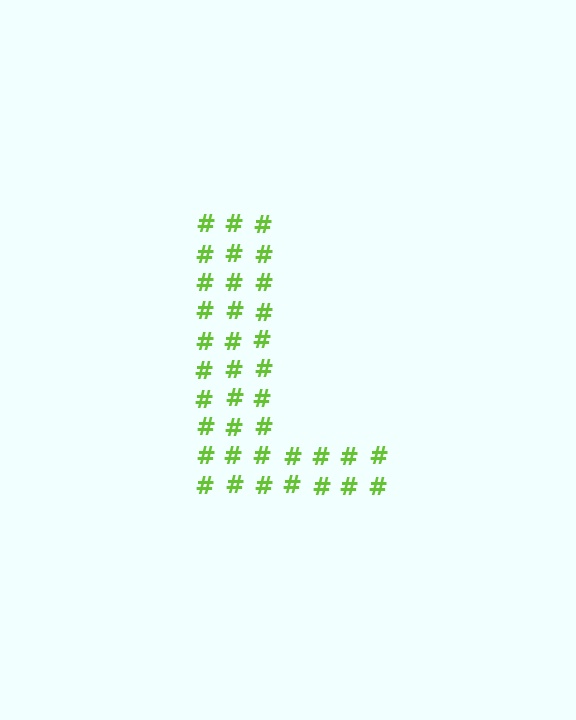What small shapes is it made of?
It is made of small hash symbols.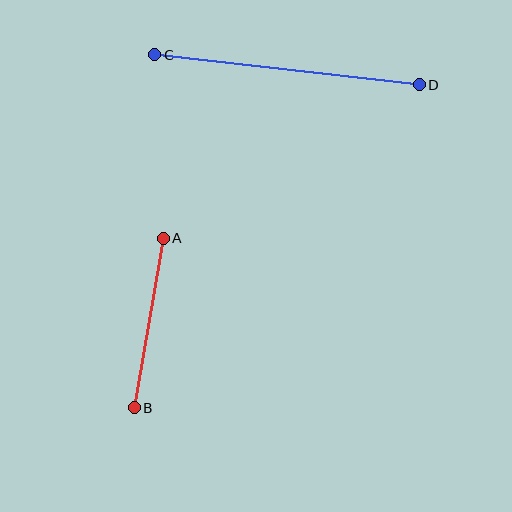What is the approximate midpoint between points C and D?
The midpoint is at approximately (287, 70) pixels.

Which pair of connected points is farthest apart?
Points C and D are farthest apart.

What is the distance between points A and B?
The distance is approximately 172 pixels.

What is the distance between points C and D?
The distance is approximately 266 pixels.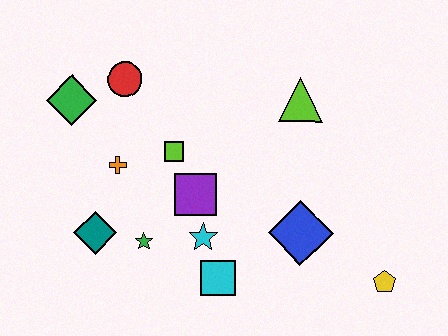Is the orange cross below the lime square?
Yes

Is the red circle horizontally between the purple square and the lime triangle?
No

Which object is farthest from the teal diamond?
The yellow pentagon is farthest from the teal diamond.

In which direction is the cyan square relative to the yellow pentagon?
The cyan square is to the left of the yellow pentagon.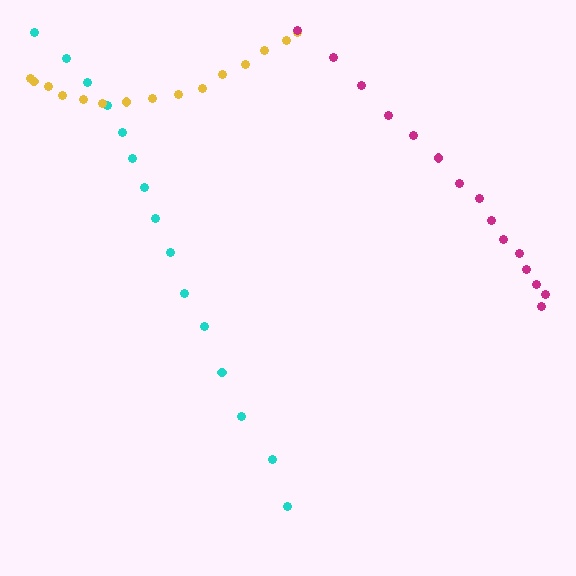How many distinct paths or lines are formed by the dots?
There are 3 distinct paths.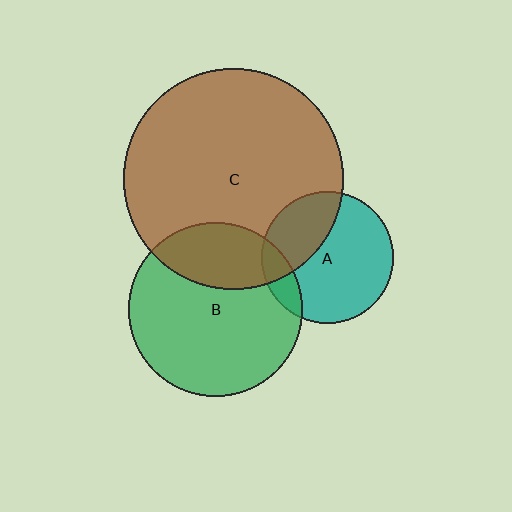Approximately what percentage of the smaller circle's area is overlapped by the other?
Approximately 30%.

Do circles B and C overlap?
Yes.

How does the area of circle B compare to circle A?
Approximately 1.7 times.